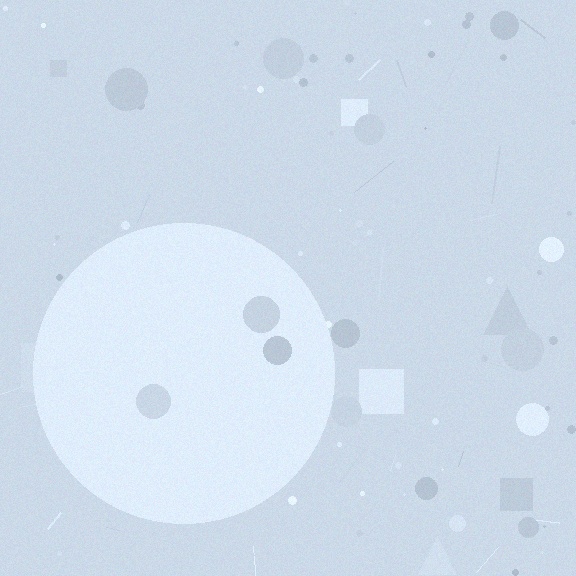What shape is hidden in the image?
A circle is hidden in the image.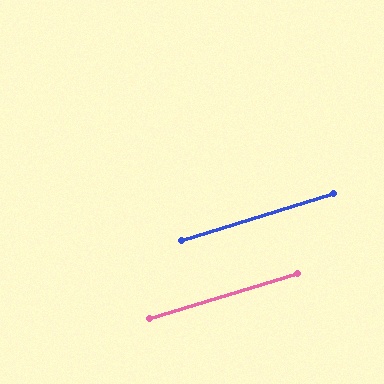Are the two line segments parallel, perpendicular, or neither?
Parallel — their directions differ by only 0.2°.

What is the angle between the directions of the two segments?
Approximately 0 degrees.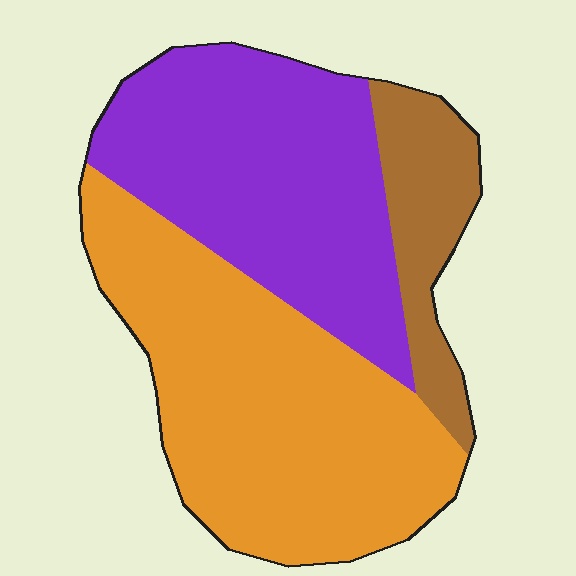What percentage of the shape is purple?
Purple covers roughly 40% of the shape.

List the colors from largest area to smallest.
From largest to smallest: orange, purple, brown.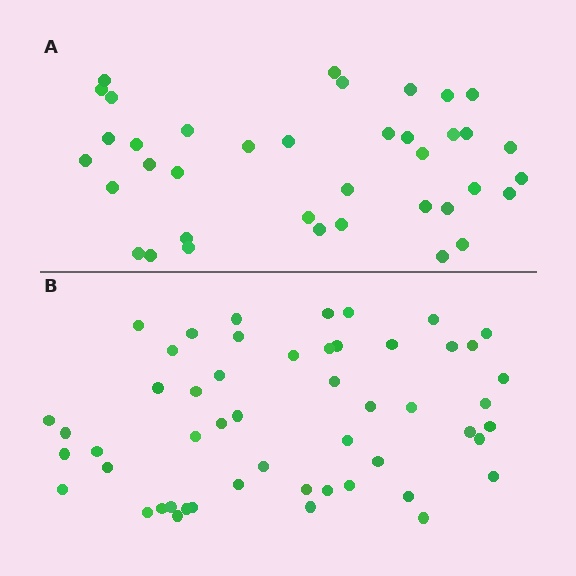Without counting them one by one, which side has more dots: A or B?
Region B (the bottom region) has more dots.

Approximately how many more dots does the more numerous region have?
Region B has approximately 15 more dots than region A.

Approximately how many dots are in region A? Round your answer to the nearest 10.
About 40 dots. (The exact count is 38, which rounds to 40.)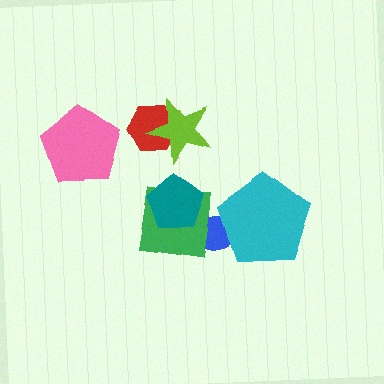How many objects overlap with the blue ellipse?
2 objects overlap with the blue ellipse.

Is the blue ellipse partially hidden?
Yes, it is partially covered by another shape.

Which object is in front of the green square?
The teal pentagon is in front of the green square.